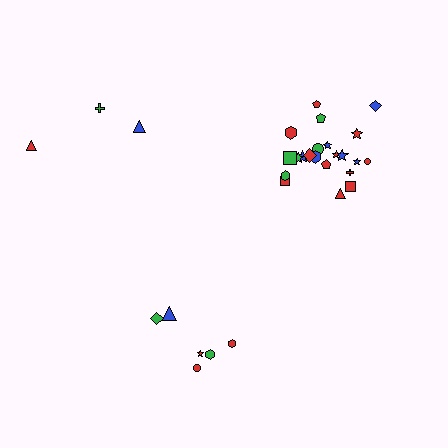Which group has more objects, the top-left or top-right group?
The top-right group.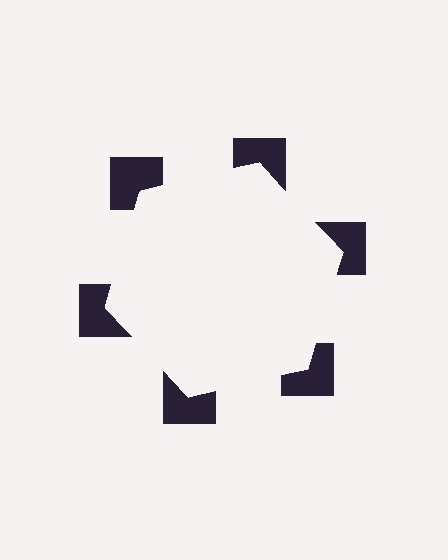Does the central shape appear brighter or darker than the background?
It typically appears slightly brighter than the background, even though no actual brightness change is drawn.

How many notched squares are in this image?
There are 6 — one at each vertex of the illusory hexagon.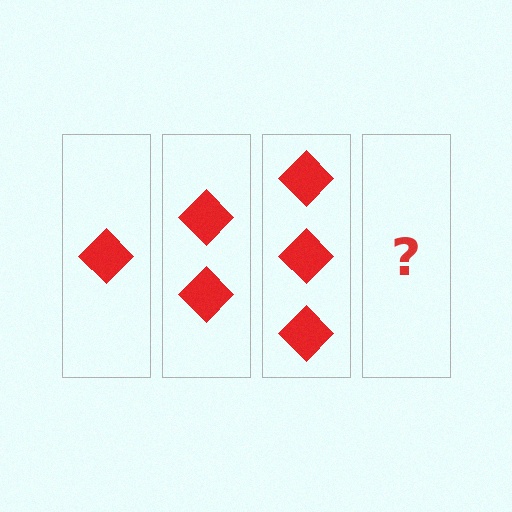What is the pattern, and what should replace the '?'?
The pattern is that each step adds one more diamond. The '?' should be 4 diamonds.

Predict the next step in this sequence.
The next step is 4 diamonds.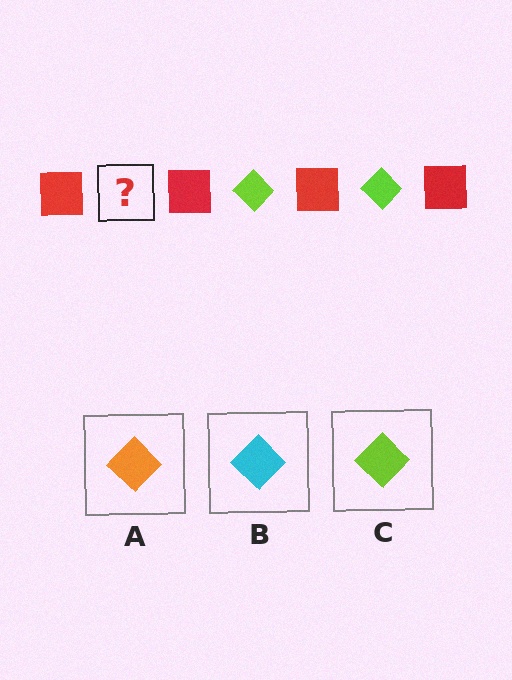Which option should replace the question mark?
Option C.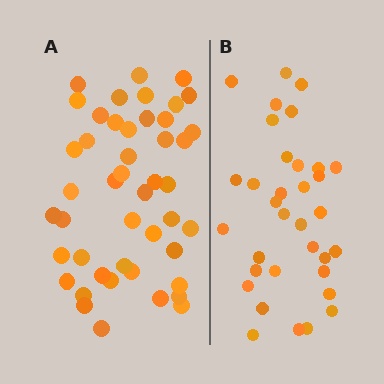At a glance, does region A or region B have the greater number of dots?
Region A (the left region) has more dots.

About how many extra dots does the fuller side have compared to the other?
Region A has roughly 12 or so more dots than region B.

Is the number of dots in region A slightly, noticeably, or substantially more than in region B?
Region A has noticeably more, but not dramatically so. The ratio is roughly 1.4 to 1.